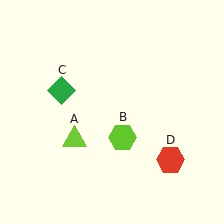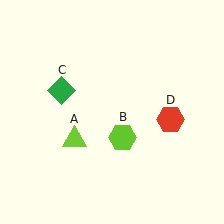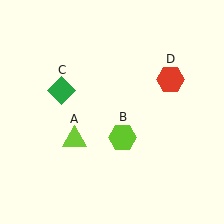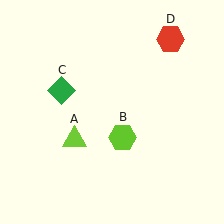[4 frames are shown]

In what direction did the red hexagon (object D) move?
The red hexagon (object D) moved up.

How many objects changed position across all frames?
1 object changed position: red hexagon (object D).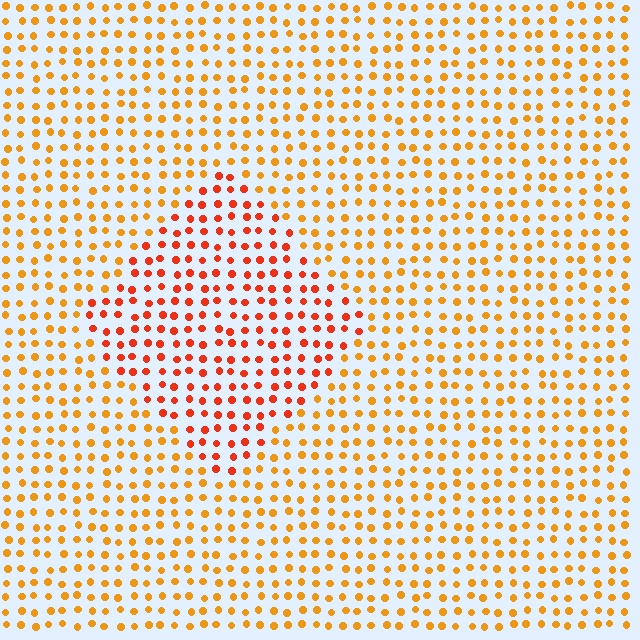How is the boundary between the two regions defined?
The boundary is defined purely by a slight shift in hue (about 29 degrees). Spacing, size, and orientation are identical on both sides.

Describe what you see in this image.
The image is filled with small orange elements in a uniform arrangement. A diamond-shaped region is visible where the elements are tinted to a slightly different hue, forming a subtle color boundary.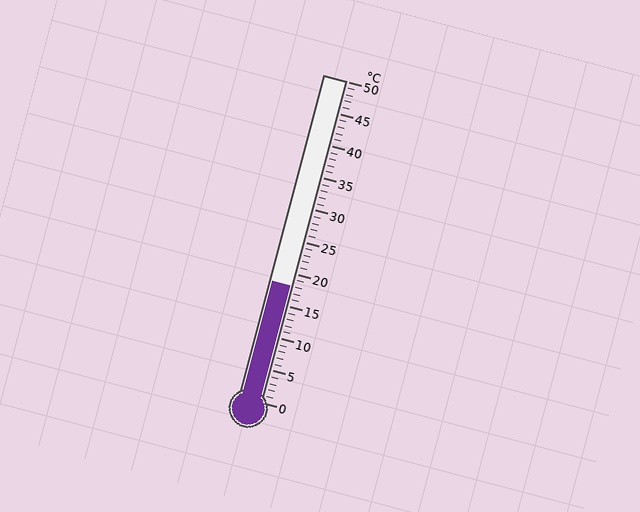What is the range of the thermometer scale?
The thermometer scale ranges from 0°C to 50°C.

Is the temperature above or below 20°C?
The temperature is below 20°C.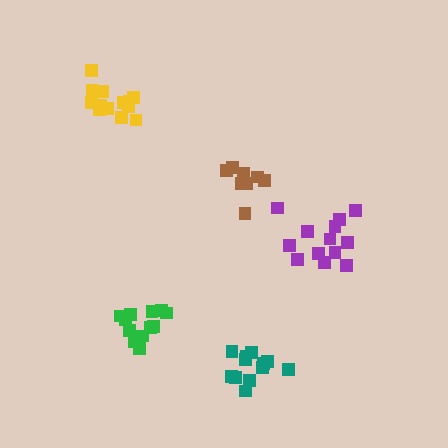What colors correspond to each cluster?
The clusters are colored: yellow, green, brown, teal, purple.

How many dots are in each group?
Group 1: 13 dots, Group 2: 12 dots, Group 3: 9 dots, Group 4: 12 dots, Group 5: 13 dots (59 total).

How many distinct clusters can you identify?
There are 5 distinct clusters.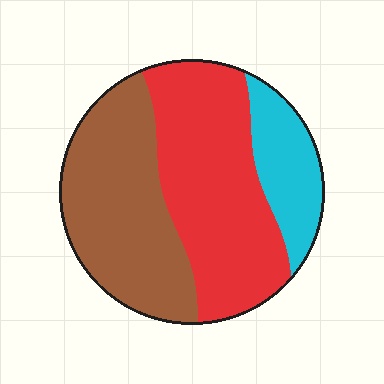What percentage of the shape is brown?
Brown takes up about two fifths (2/5) of the shape.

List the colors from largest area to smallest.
From largest to smallest: red, brown, cyan.